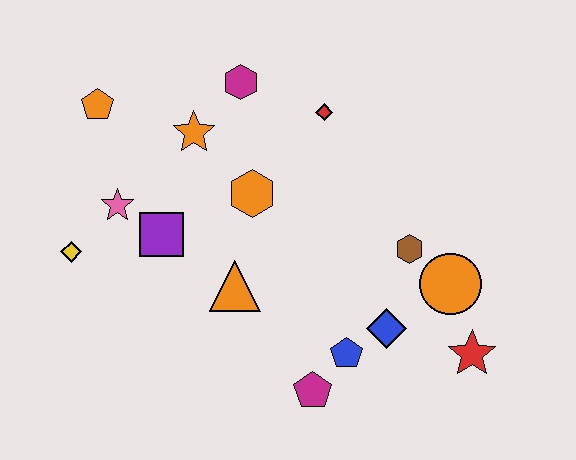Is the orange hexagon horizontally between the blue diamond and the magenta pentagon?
No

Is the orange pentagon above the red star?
Yes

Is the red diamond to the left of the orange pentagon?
No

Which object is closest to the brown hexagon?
The orange circle is closest to the brown hexagon.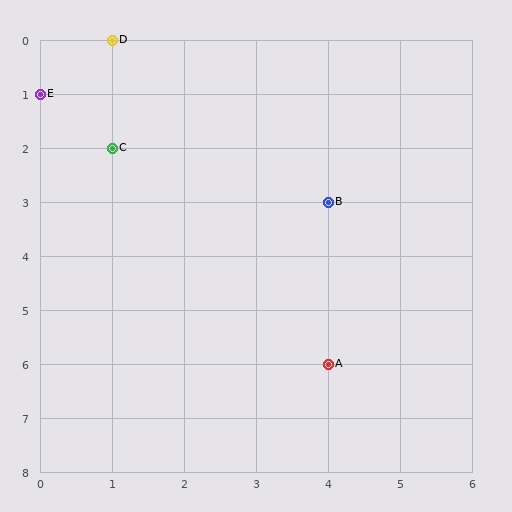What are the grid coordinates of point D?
Point D is at grid coordinates (1, 0).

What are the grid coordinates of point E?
Point E is at grid coordinates (0, 1).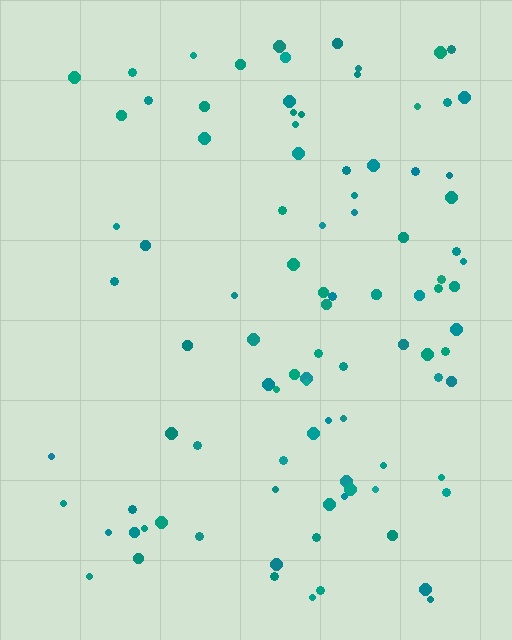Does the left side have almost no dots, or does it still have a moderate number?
Still a moderate number, just noticeably fewer than the right.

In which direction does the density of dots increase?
From left to right, with the right side densest.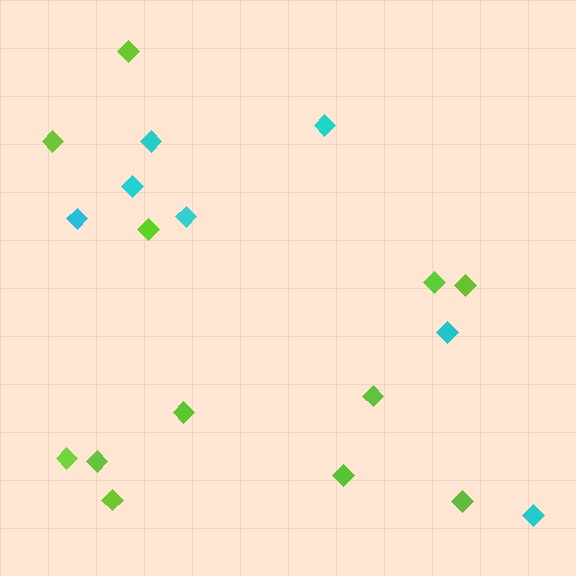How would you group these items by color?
There are 2 groups: one group of lime diamonds (12) and one group of cyan diamonds (7).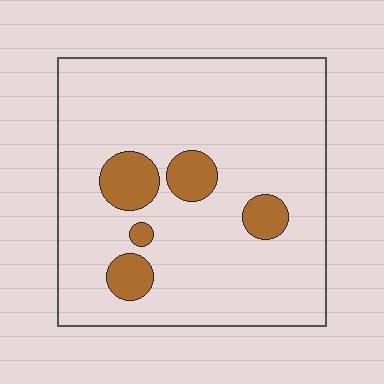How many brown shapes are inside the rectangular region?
5.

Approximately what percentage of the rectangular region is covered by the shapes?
Approximately 10%.